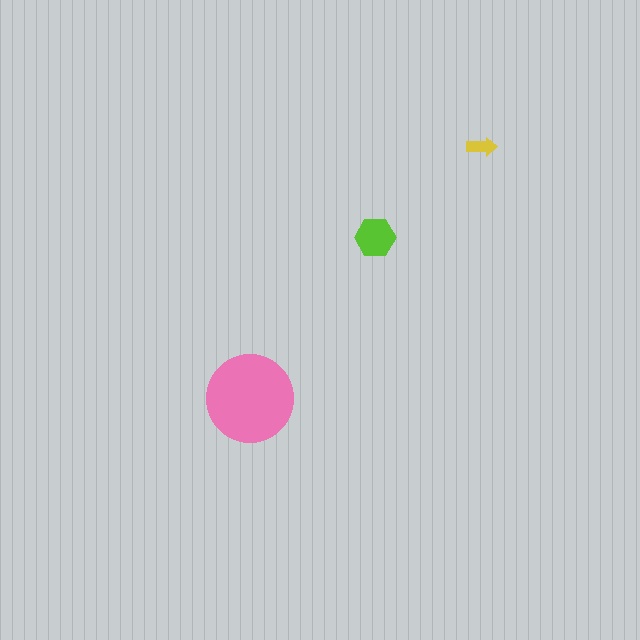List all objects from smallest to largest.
The yellow arrow, the lime hexagon, the pink circle.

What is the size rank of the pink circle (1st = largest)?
1st.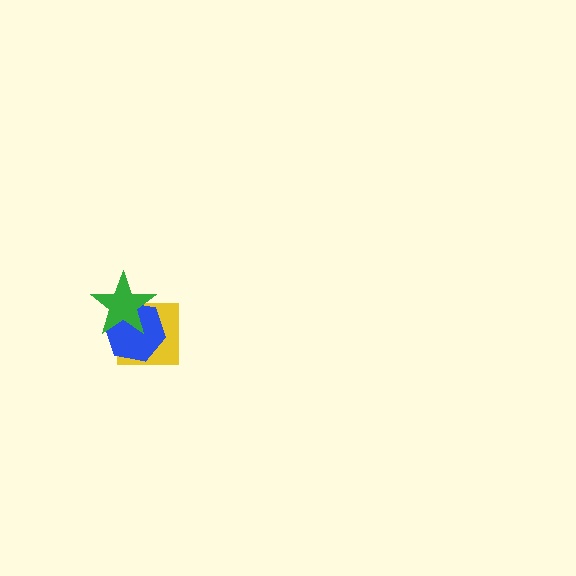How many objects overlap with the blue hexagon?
2 objects overlap with the blue hexagon.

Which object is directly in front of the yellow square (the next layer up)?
The blue hexagon is directly in front of the yellow square.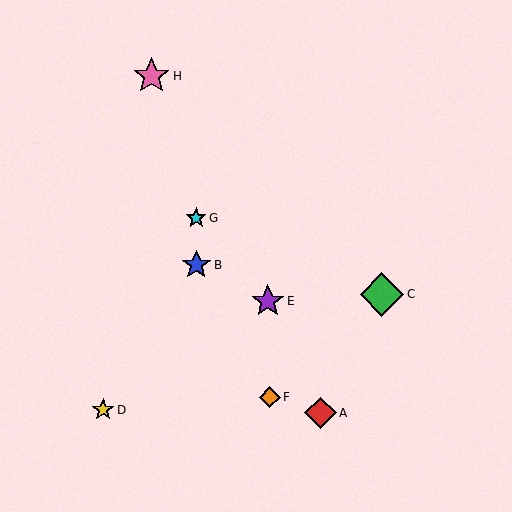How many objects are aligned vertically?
2 objects (B, G) are aligned vertically.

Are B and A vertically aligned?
No, B is at x≈196 and A is at x≈321.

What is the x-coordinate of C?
Object C is at x≈382.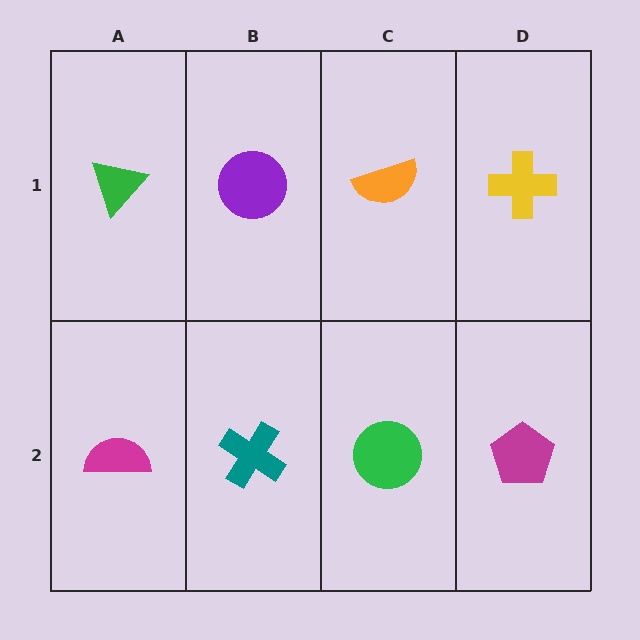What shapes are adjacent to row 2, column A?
A green triangle (row 1, column A), a teal cross (row 2, column B).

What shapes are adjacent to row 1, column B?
A teal cross (row 2, column B), a green triangle (row 1, column A), an orange semicircle (row 1, column C).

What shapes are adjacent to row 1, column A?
A magenta semicircle (row 2, column A), a purple circle (row 1, column B).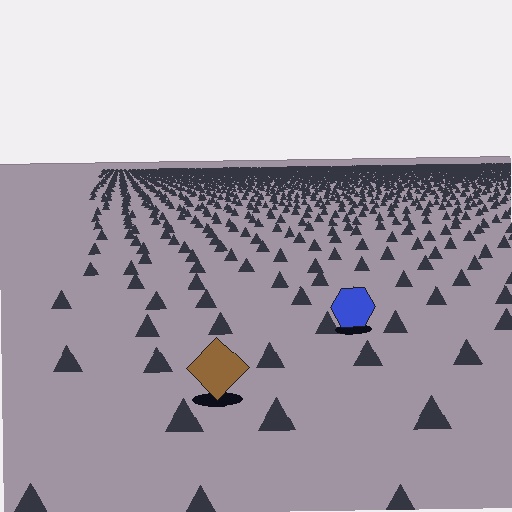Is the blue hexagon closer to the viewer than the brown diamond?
No. The brown diamond is closer — you can tell from the texture gradient: the ground texture is coarser near it.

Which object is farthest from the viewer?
The blue hexagon is farthest from the viewer. It appears smaller and the ground texture around it is denser.